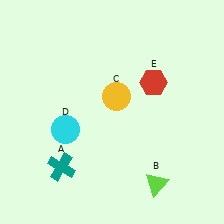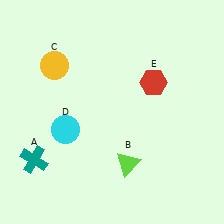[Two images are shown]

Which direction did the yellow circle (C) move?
The yellow circle (C) moved left.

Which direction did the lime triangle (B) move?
The lime triangle (B) moved left.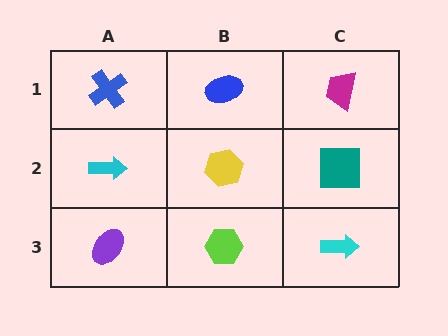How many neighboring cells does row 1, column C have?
2.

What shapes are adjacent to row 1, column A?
A cyan arrow (row 2, column A), a blue ellipse (row 1, column B).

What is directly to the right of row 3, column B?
A cyan arrow.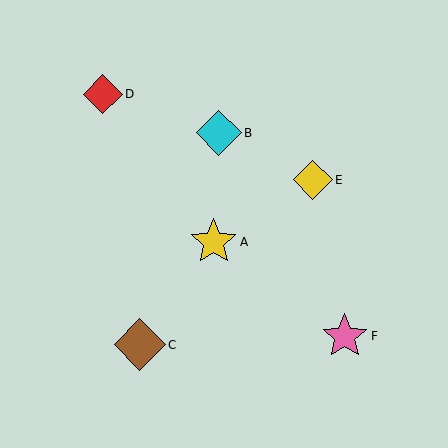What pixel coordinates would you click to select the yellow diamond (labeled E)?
Click at (313, 180) to select the yellow diamond E.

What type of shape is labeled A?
Shape A is a yellow star.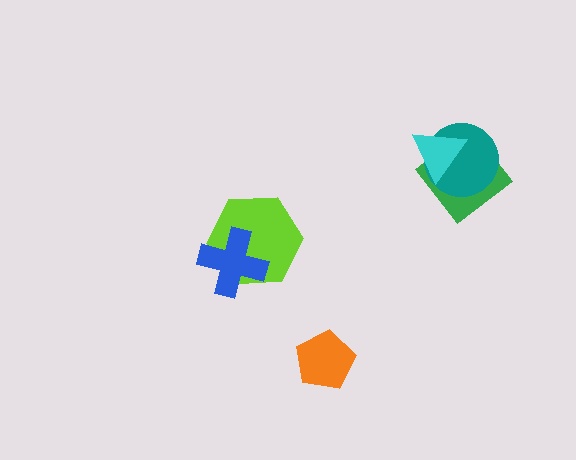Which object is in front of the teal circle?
The cyan triangle is in front of the teal circle.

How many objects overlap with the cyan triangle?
2 objects overlap with the cyan triangle.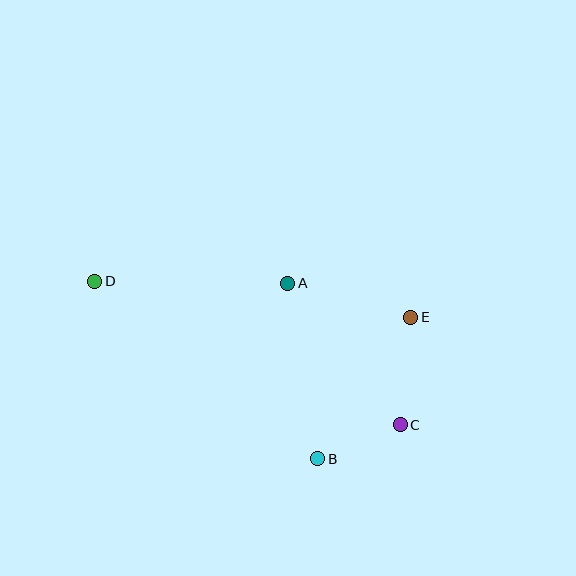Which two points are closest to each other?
Points B and C are closest to each other.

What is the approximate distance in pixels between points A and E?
The distance between A and E is approximately 127 pixels.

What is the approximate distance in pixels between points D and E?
The distance between D and E is approximately 318 pixels.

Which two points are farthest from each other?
Points C and D are farthest from each other.